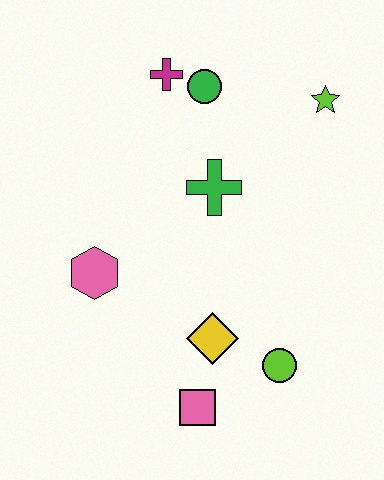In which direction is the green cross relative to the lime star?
The green cross is to the left of the lime star.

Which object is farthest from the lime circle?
The magenta cross is farthest from the lime circle.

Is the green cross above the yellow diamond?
Yes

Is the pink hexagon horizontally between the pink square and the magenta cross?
No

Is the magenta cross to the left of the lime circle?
Yes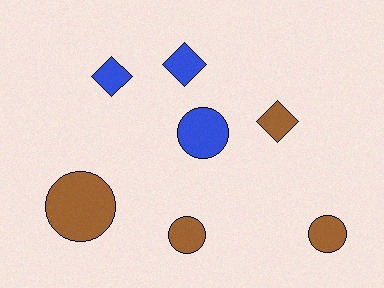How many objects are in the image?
There are 7 objects.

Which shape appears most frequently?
Circle, with 4 objects.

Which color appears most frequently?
Brown, with 4 objects.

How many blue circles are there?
There is 1 blue circle.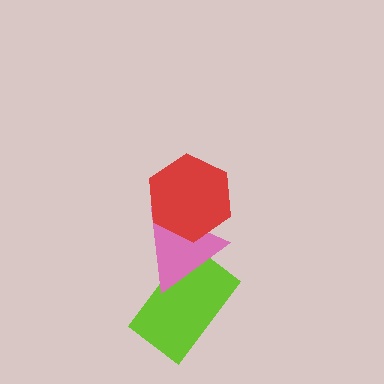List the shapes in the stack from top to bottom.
From top to bottom: the red hexagon, the pink triangle, the lime rectangle.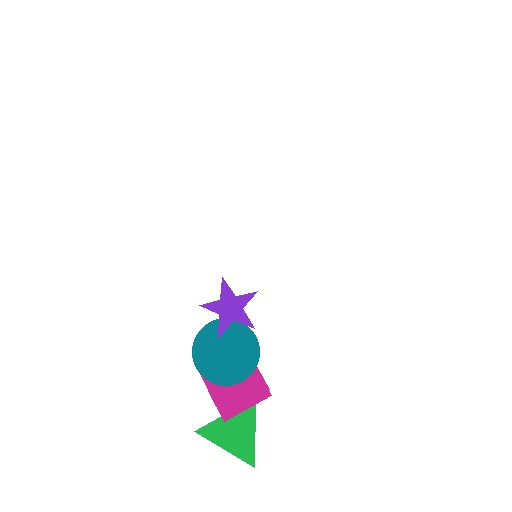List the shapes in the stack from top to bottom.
From top to bottom: the purple star, the teal circle, the magenta diamond, the green triangle.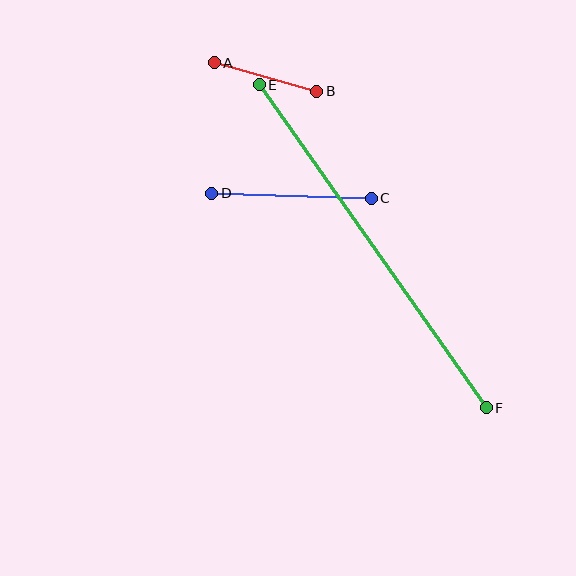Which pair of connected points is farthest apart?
Points E and F are farthest apart.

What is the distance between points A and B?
The distance is approximately 106 pixels.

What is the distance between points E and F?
The distance is approximately 395 pixels.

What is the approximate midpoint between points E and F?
The midpoint is at approximately (373, 246) pixels.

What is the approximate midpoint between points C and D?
The midpoint is at approximately (292, 196) pixels.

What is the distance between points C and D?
The distance is approximately 159 pixels.